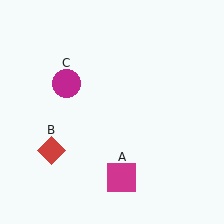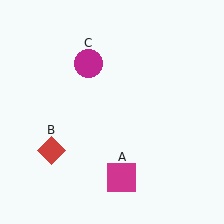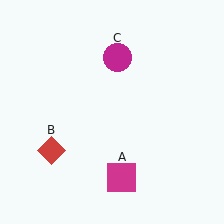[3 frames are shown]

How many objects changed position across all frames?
1 object changed position: magenta circle (object C).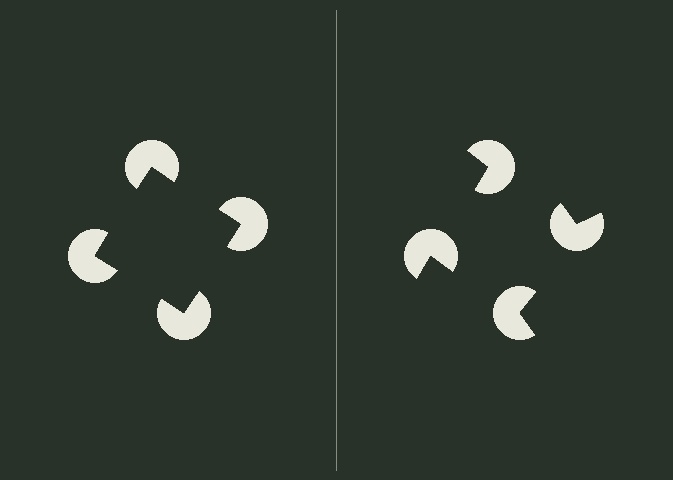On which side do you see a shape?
An illusory square appears on the left side. On the right side the wedge cuts are rotated, so no coherent shape forms.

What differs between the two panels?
The pac-man discs are positioned identically on both sides; only the wedge orientations differ. On the left they align to a square; on the right they are misaligned.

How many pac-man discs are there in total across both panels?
8 — 4 on each side.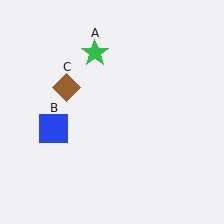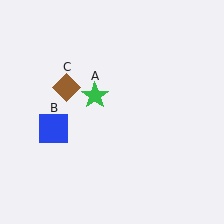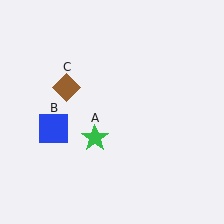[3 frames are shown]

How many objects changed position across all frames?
1 object changed position: green star (object A).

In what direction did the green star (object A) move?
The green star (object A) moved down.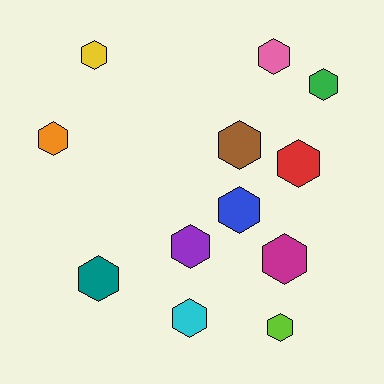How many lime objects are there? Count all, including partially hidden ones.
There is 1 lime object.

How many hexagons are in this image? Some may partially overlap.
There are 12 hexagons.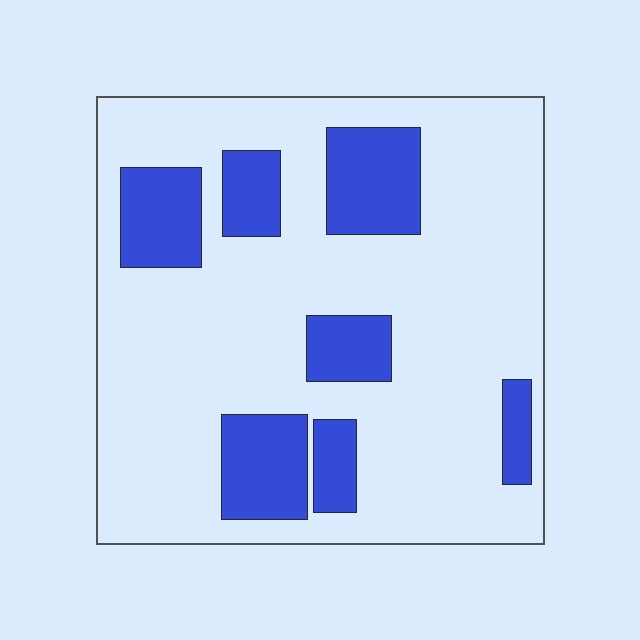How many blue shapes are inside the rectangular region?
7.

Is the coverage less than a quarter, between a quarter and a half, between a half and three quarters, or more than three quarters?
Less than a quarter.